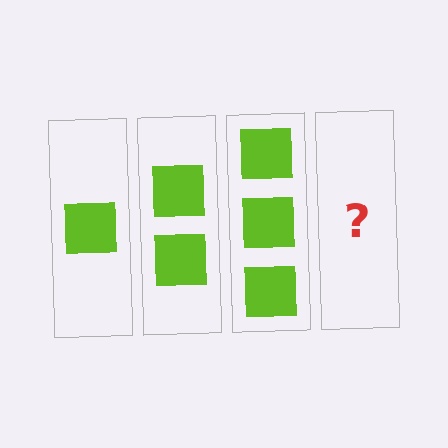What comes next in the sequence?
The next element should be 4 squares.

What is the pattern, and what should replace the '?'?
The pattern is that each step adds one more square. The '?' should be 4 squares.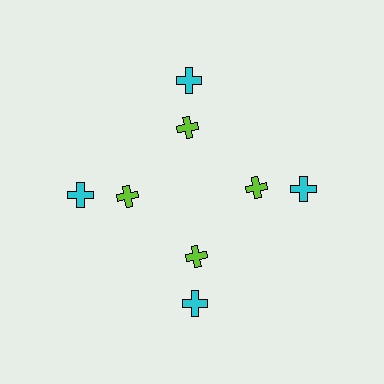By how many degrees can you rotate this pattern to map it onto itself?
The pattern maps onto itself every 90 degrees of rotation.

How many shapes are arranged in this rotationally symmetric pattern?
There are 8 shapes, arranged in 4 groups of 2.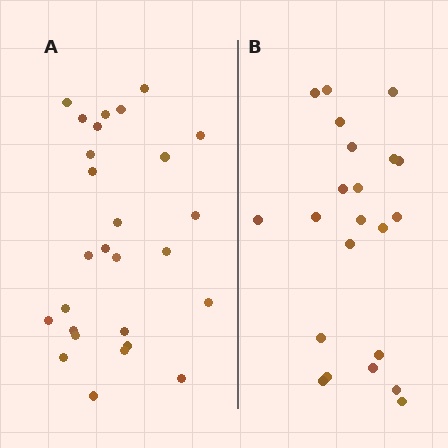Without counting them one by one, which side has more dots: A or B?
Region A (the left region) has more dots.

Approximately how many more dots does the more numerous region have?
Region A has about 5 more dots than region B.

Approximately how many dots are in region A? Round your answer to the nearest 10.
About 30 dots. (The exact count is 27, which rounds to 30.)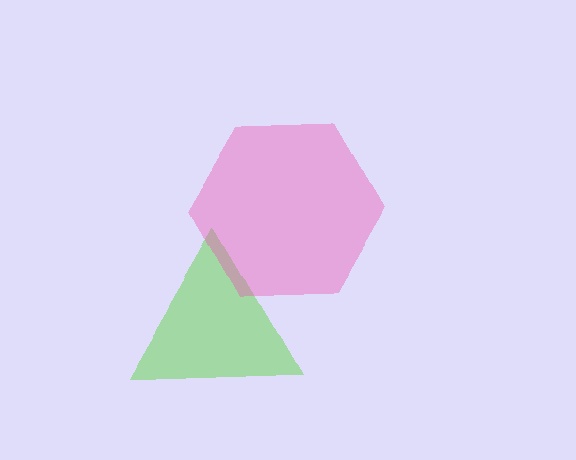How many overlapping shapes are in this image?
There are 2 overlapping shapes in the image.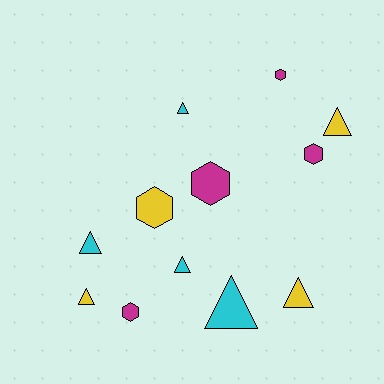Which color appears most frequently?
Cyan, with 4 objects.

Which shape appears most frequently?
Triangle, with 7 objects.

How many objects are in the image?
There are 12 objects.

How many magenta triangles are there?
There are no magenta triangles.